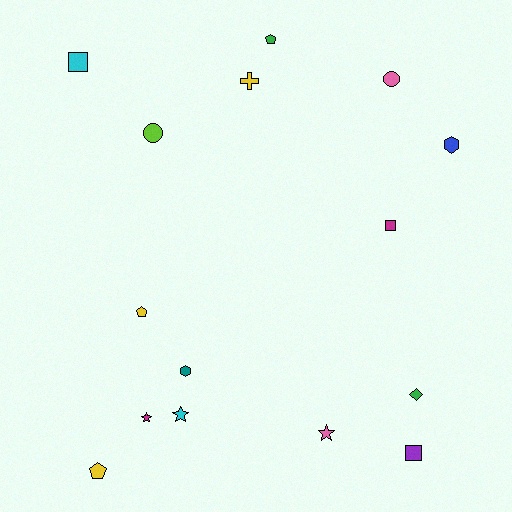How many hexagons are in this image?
There are 2 hexagons.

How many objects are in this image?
There are 15 objects.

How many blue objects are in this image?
There is 1 blue object.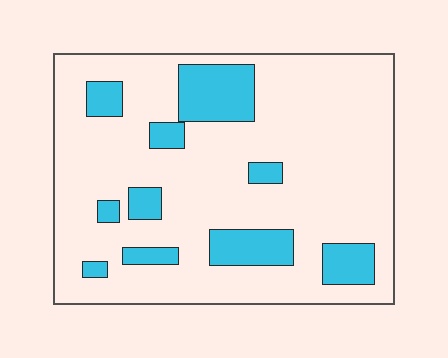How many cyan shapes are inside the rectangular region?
10.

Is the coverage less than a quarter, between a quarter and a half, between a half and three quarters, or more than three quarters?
Less than a quarter.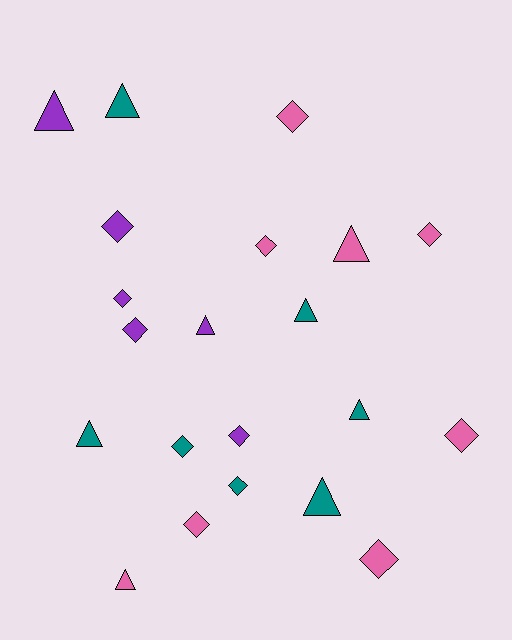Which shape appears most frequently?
Diamond, with 12 objects.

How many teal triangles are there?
There are 5 teal triangles.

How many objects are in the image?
There are 21 objects.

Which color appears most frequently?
Pink, with 8 objects.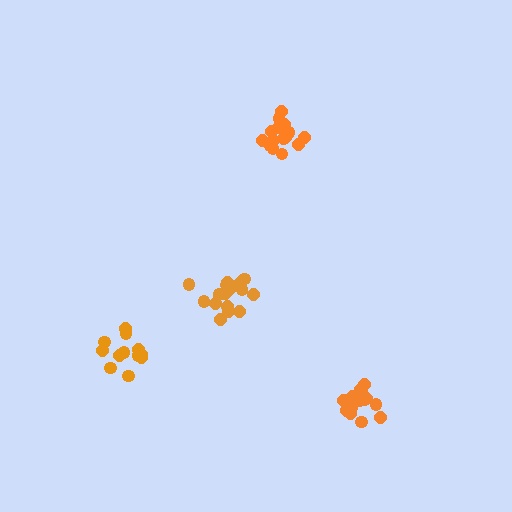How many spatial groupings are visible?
There are 4 spatial groupings.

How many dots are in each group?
Group 1: 16 dots, Group 2: 12 dots, Group 3: 16 dots, Group 4: 16 dots (60 total).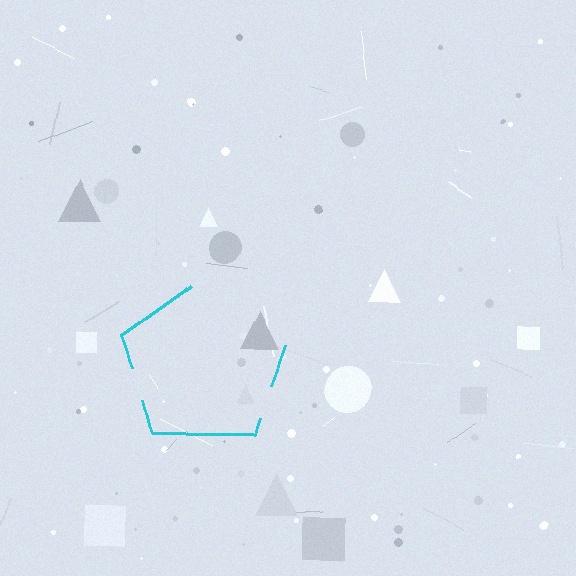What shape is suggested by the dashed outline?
The dashed outline suggests a pentagon.